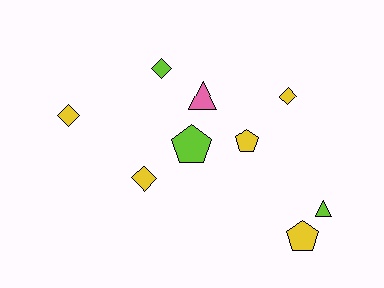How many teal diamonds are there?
There are no teal diamonds.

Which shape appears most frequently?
Diamond, with 4 objects.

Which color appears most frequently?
Yellow, with 5 objects.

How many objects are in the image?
There are 9 objects.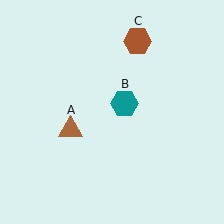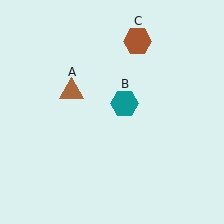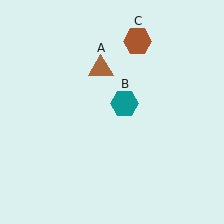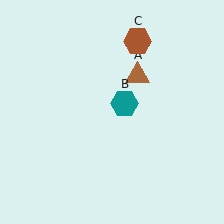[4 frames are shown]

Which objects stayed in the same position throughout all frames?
Teal hexagon (object B) and brown hexagon (object C) remained stationary.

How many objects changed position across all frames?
1 object changed position: brown triangle (object A).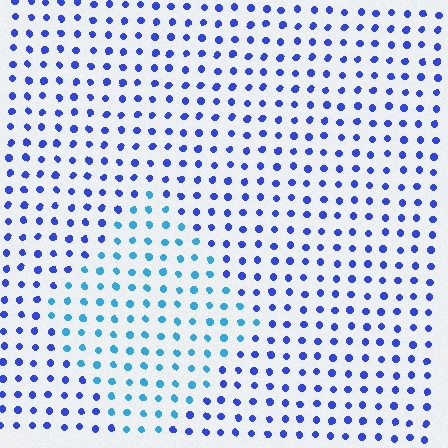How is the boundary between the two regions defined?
The boundary is defined purely by a slight shift in hue (about 35 degrees). Spacing, size, and orientation are identical on both sides.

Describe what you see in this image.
The image is filled with small blue elements in a uniform arrangement. A diamond-shaped region is visible where the elements are tinted to a slightly different hue, forming a subtle color boundary.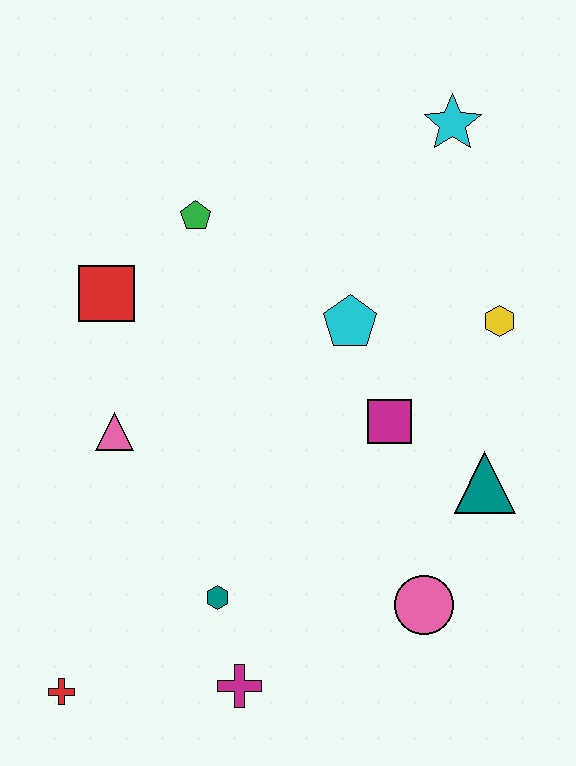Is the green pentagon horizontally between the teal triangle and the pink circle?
No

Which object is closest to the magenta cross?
The teal hexagon is closest to the magenta cross.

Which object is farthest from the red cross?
The cyan star is farthest from the red cross.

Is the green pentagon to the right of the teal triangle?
No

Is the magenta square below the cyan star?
Yes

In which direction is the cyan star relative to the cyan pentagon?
The cyan star is above the cyan pentagon.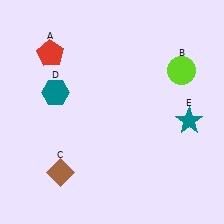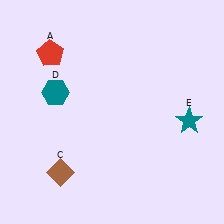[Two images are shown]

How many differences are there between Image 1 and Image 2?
There is 1 difference between the two images.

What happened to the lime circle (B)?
The lime circle (B) was removed in Image 2. It was in the top-right area of Image 1.